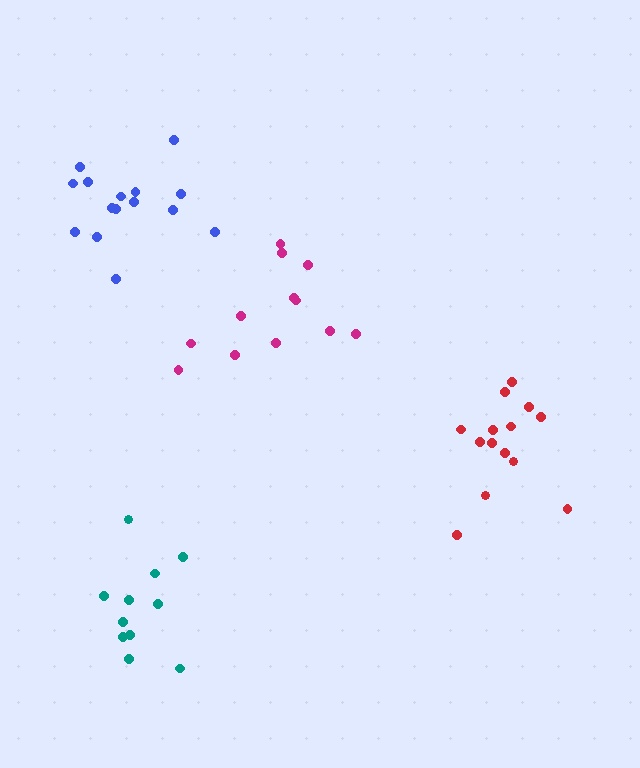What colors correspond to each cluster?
The clusters are colored: magenta, teal, red, blue.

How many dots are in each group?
Group 1: 12 dots, Group 2: 11 dots, Group 3: 14 dots, Group 4: 15 dots (52 total).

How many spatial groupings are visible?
There are 4 spatial groupings.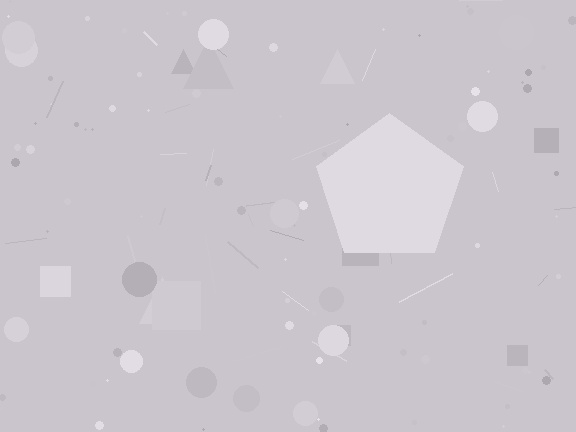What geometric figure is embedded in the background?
A pentagon is embedded in the background.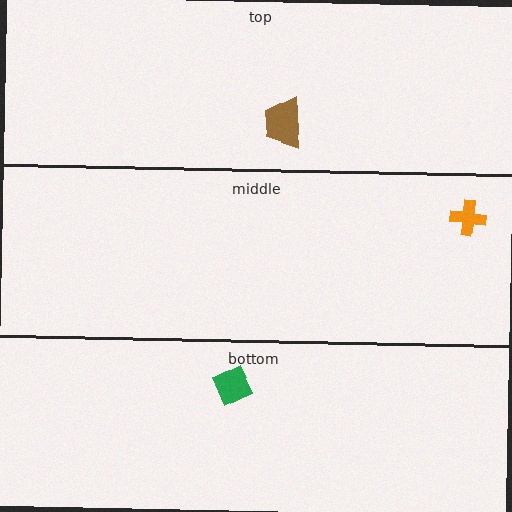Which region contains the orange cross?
The middle region.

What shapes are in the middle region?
The orange cross.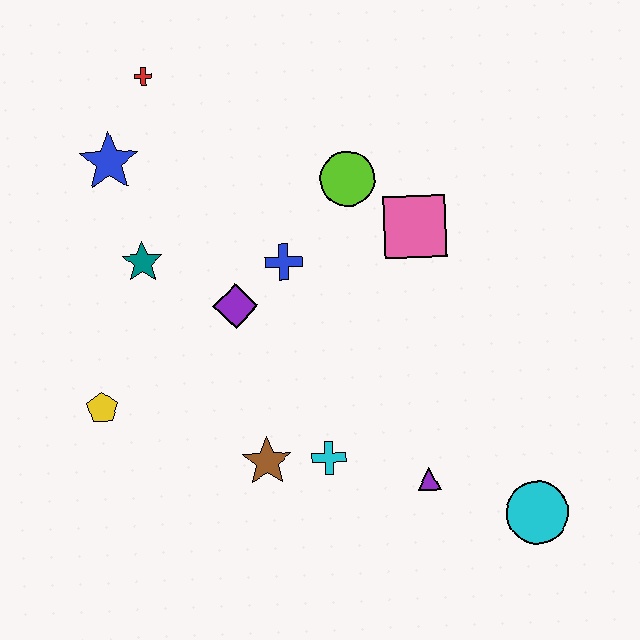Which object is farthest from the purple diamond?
The cyan circle is farthest from the purple diamond.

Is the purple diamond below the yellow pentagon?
No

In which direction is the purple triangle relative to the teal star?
The purple triangle is to the right of the teal star.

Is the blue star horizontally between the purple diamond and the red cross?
No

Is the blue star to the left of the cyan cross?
Yes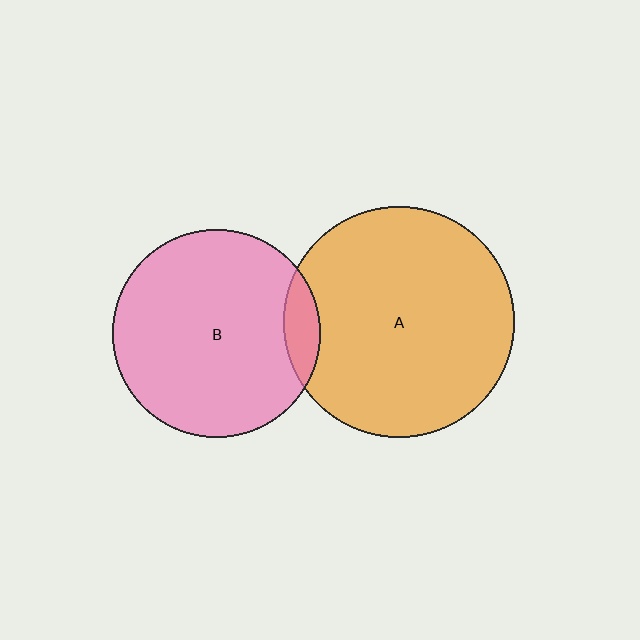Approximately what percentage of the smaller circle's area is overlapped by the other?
Approximately 10%.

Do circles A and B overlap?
Yes.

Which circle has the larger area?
Circle A (orange).